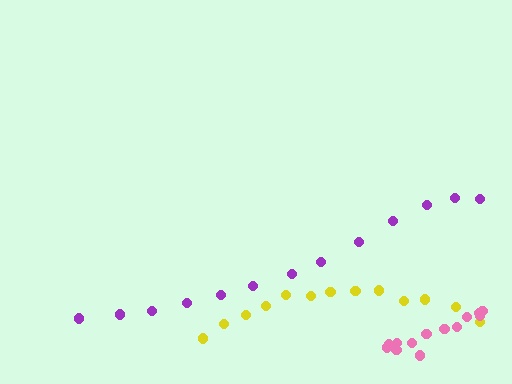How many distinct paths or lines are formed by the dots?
There are 3 distinct paths.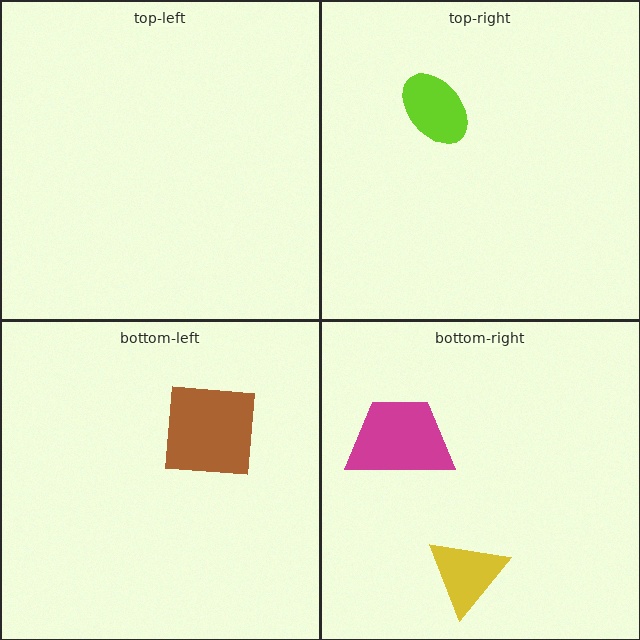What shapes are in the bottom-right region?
The magenta trapezoid, the yellow triangle.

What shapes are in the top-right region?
The lime ellipse.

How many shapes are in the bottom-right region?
2.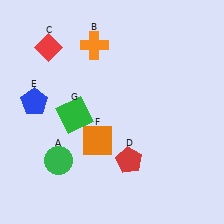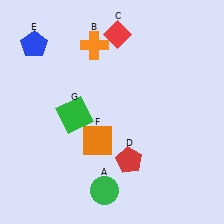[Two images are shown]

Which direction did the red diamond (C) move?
The red diamond (C) moved right.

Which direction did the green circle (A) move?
The green circle (A) moved right.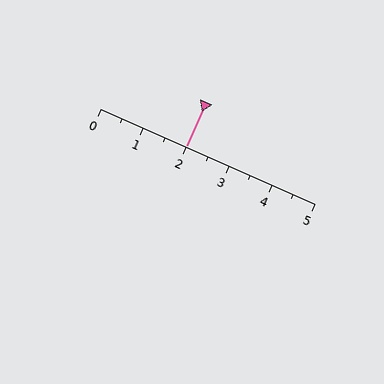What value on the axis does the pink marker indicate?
The marker indicates approximately 2.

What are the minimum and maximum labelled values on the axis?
The axis runs from 0 to 5.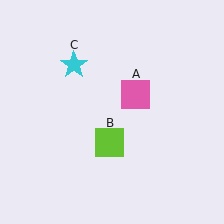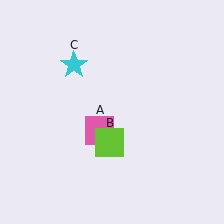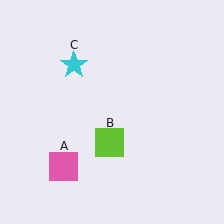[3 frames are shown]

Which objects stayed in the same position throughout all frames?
Lime square (object B) and cyan star (object C) remained stationary.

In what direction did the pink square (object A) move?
The pink square (object A) moved down and to the left.